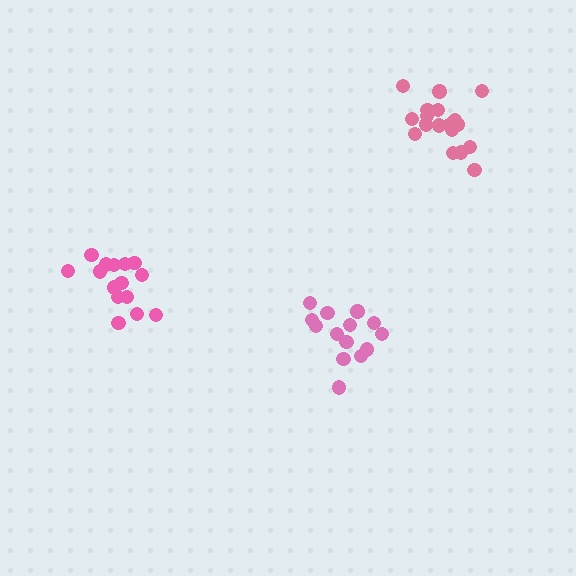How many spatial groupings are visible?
There are 3 spatial groupings.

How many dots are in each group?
Group 1: 15 dots, Group 2: 19 dots, Group 3: 15 dots (49 total).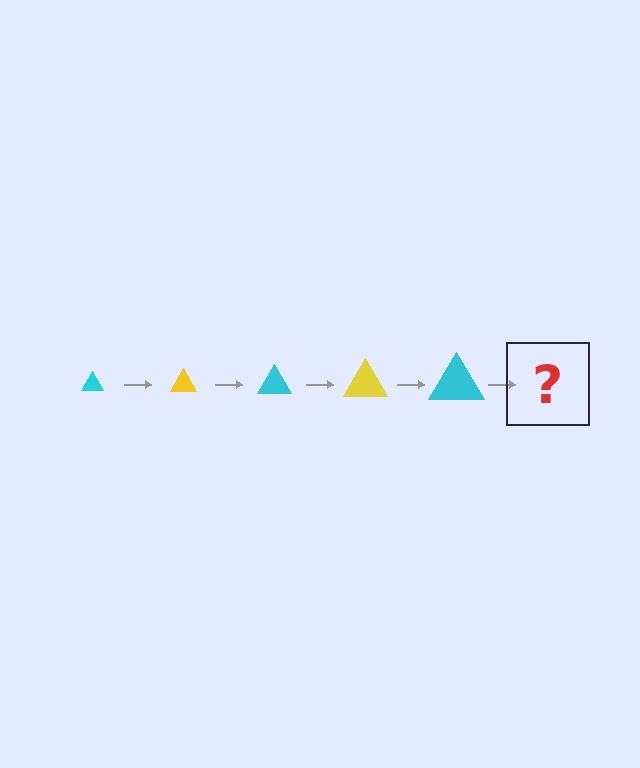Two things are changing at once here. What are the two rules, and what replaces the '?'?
The two rules are that the triangle grows larger each step and the color cycles through cyan and yellow. The '?' should be a yellow triangle, larger than the previous one.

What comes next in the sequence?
The next element should be a yellow triangle, larger than the previous one.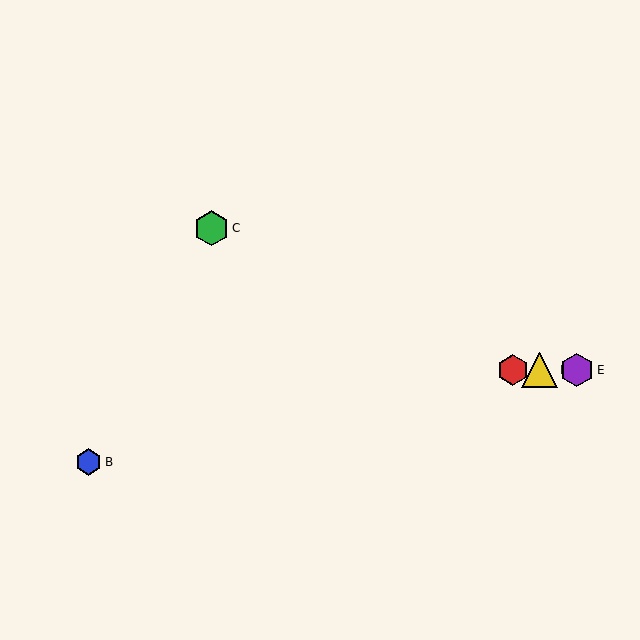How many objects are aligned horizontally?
3 objects (A, D, E) are aligned horizontally.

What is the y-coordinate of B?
Object B is at y≈462.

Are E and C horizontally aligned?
No, E is at y≈370 and C is at y≈228.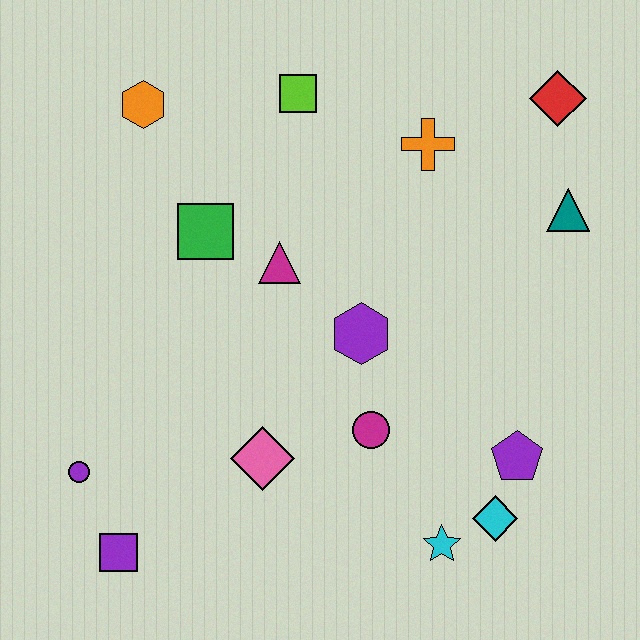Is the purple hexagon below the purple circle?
No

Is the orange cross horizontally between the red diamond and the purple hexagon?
Yes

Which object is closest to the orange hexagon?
The green square is closest to the orange hexagon.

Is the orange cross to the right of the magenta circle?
Yes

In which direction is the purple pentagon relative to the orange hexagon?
The purple pentagon is to the right of the orange hexagon.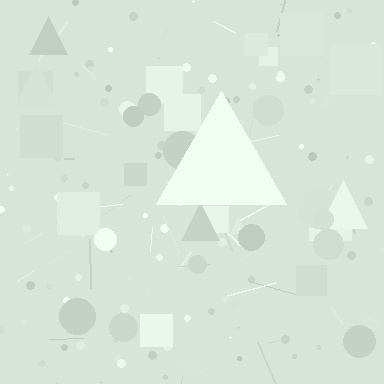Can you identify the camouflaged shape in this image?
The camouflaged shape is a triangle.